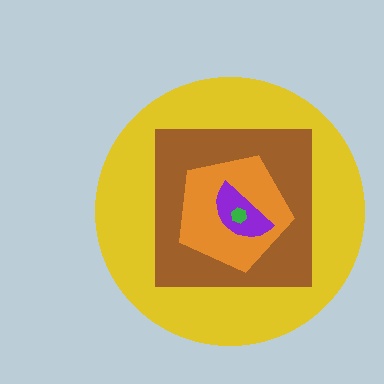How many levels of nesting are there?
5.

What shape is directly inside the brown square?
The orange pentagon.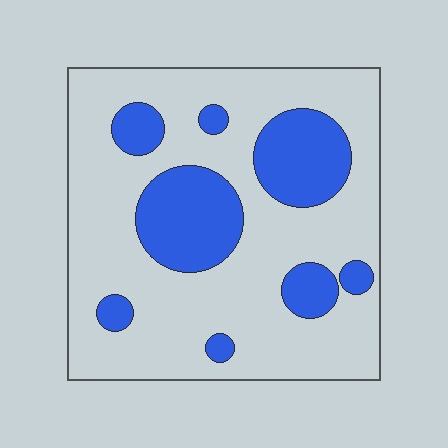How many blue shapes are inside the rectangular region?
8.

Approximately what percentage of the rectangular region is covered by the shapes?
Approximately 25%.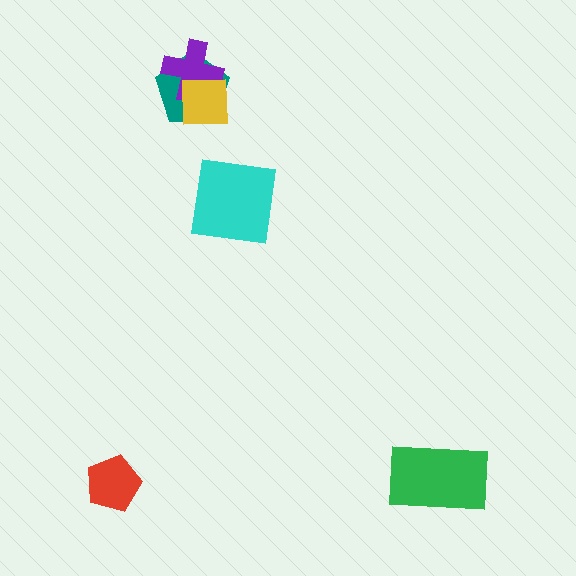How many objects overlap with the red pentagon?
0 objects overlap with the red pentagon.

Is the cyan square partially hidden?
No, no other shape covers it.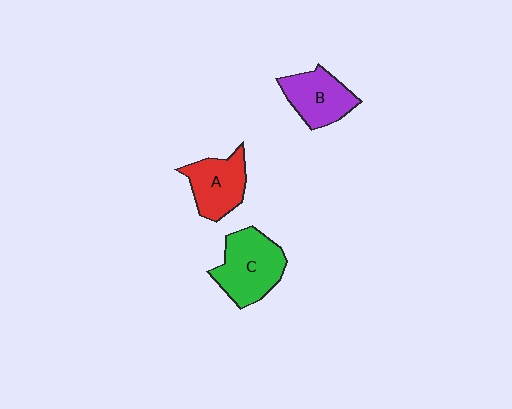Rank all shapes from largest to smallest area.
From largest to smallest: C (green), A (red), B (purple).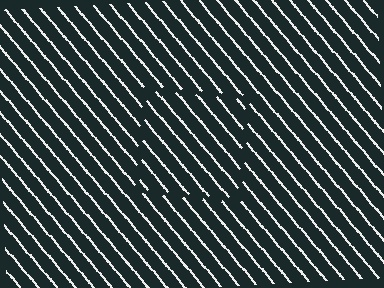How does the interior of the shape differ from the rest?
The interior of the shape contains the same grating, shifted by half a period — the contour is defined by the phase discontinuity where line-ends from the inner and outer gratings abut.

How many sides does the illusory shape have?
4 sides — the line-ends trace a square.